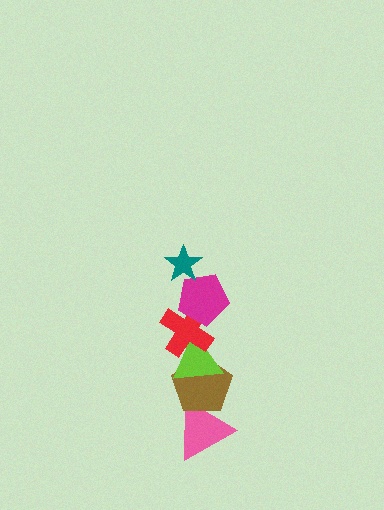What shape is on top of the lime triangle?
The red cross is on top of the lime triangle.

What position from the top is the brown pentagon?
The brown pentagon is 5th from the top.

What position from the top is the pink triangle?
The pink triangle is 6th from the top.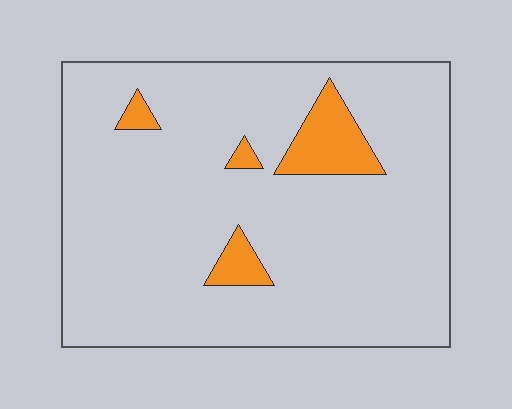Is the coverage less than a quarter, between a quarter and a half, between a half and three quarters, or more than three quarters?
Less than a quarter.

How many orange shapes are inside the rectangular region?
4.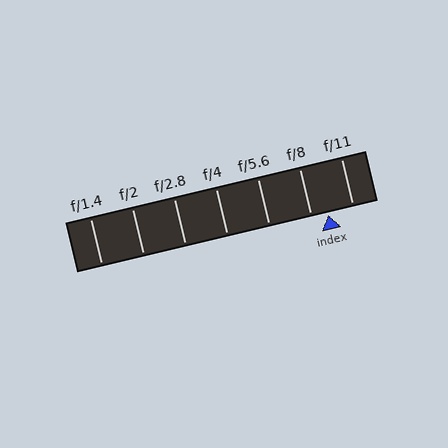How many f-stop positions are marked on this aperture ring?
There are 7 f-stop positions marked.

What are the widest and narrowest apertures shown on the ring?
The widest aperture shown is f/1.4 and the narrowest is f/11.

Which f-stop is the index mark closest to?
The index mark is closest to f/8.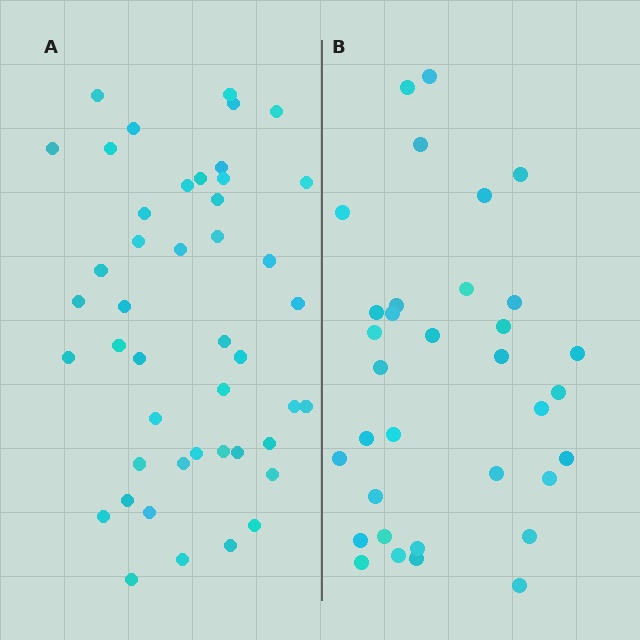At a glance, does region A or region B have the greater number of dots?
Region A (the left region) has more dots.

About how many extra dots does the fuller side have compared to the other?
Region A has roughly 12 or so more dots than region B.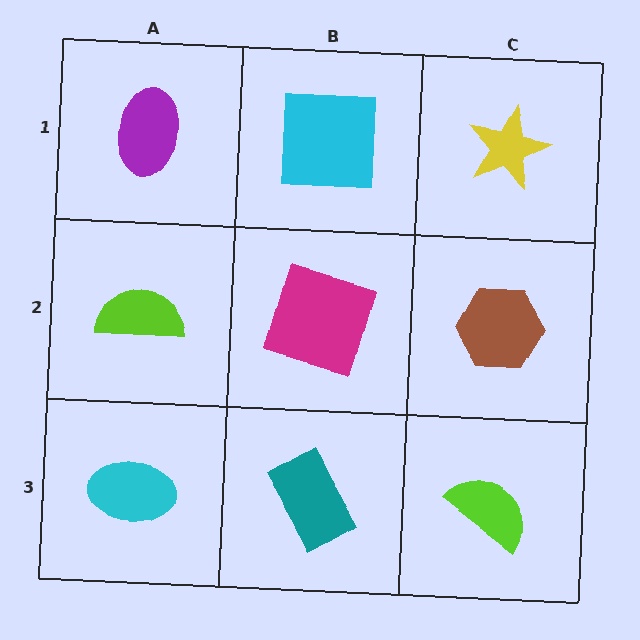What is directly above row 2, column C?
A yellow star.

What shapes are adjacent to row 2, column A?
A purple ellipse (row 1, column A), a cyan ellipse (row 3, column A), a magenta square (row 2, column B).